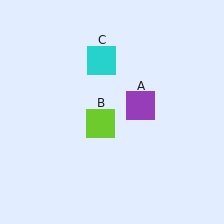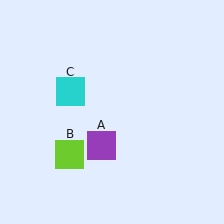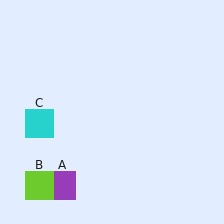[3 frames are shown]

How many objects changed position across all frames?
3 objects changed position: purple square (object A), lime square (object B), cyan square (object C).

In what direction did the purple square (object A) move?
The purple square (object A) moved down and to the left.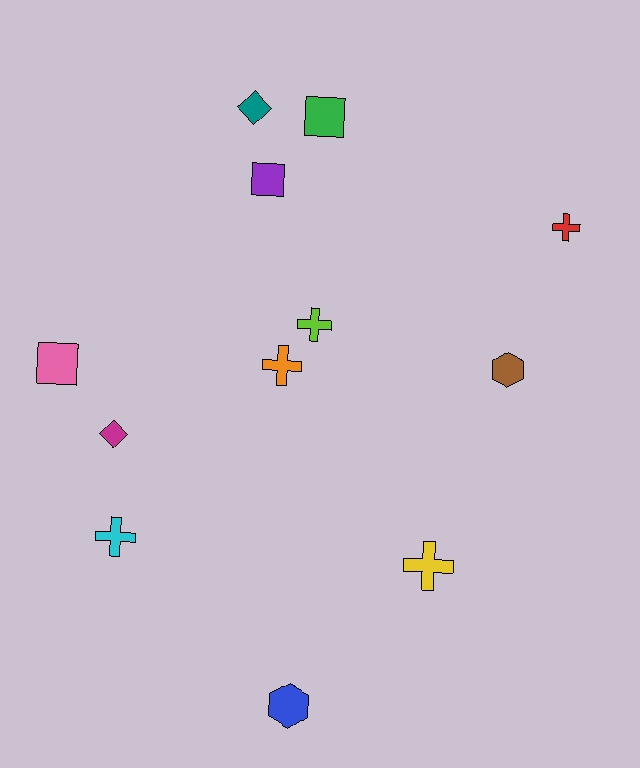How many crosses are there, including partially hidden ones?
There are 5 crosses.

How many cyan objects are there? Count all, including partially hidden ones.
There is 1 cyan object.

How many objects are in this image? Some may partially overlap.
There are 12 objects.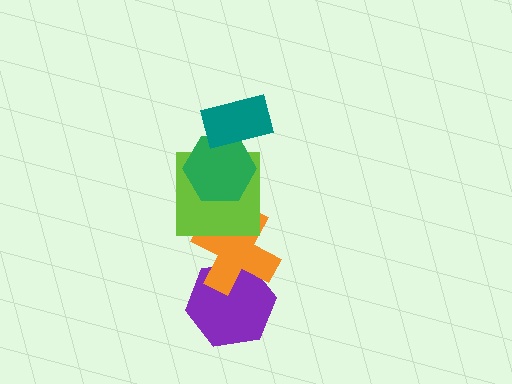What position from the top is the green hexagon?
The green hexagon is 2nd from the top.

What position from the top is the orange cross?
The orange cross is 4th from the top.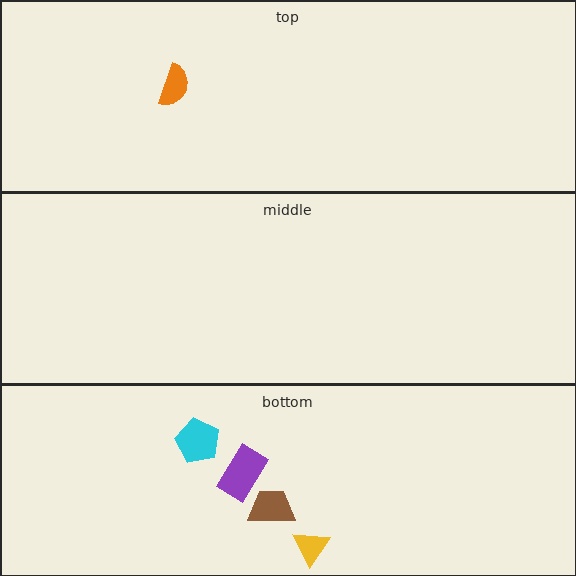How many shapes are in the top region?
1.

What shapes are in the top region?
The orange semicircle.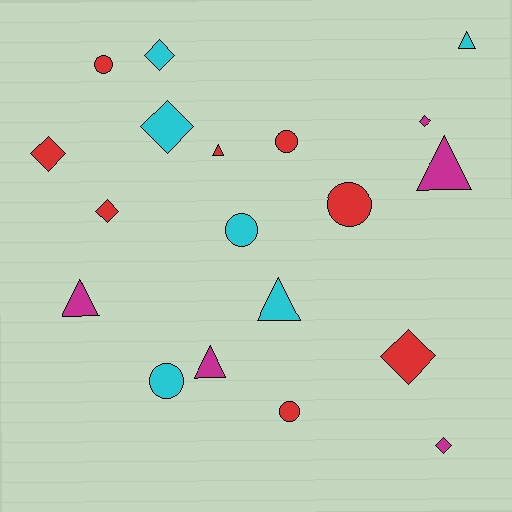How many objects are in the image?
There are 19 objects.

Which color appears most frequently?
Red, with 8 objects.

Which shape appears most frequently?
Diamond, with 7 objects.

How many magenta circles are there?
There are no magenta circles.